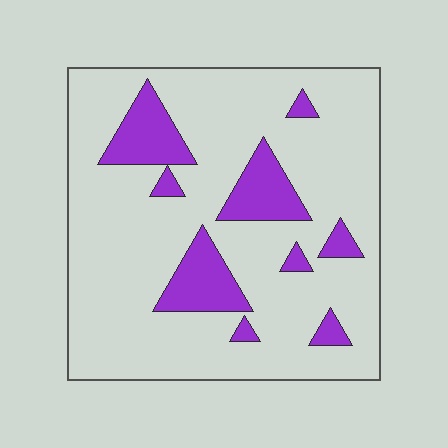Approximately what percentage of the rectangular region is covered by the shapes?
Approximately 15%.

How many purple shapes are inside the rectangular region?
9.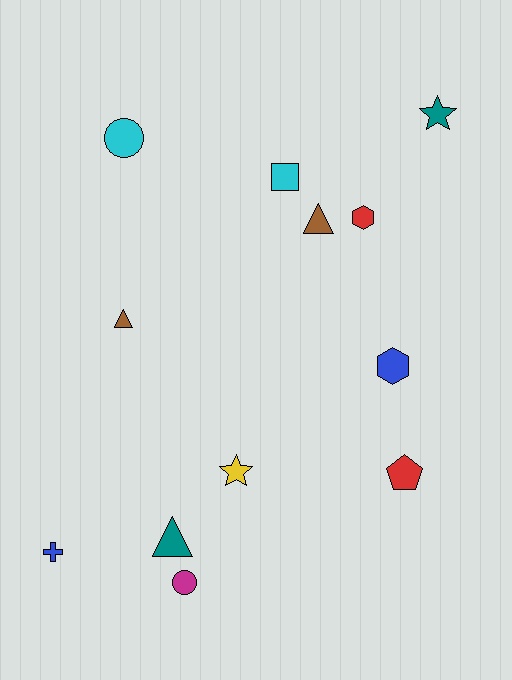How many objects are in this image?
There are 12 objects.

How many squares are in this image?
There is 1 square.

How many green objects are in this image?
There are no green objects.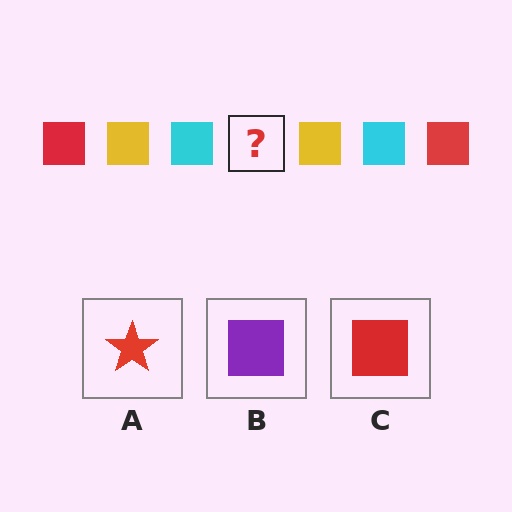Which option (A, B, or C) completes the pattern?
C.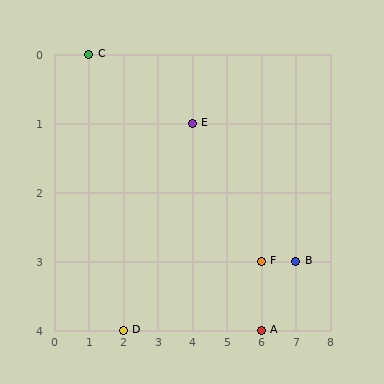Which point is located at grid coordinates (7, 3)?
Point B is at (7, 3).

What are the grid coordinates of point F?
Point F is at grid coordinates (6, 3).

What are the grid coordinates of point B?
Point B is at grid coordinates (7, 3).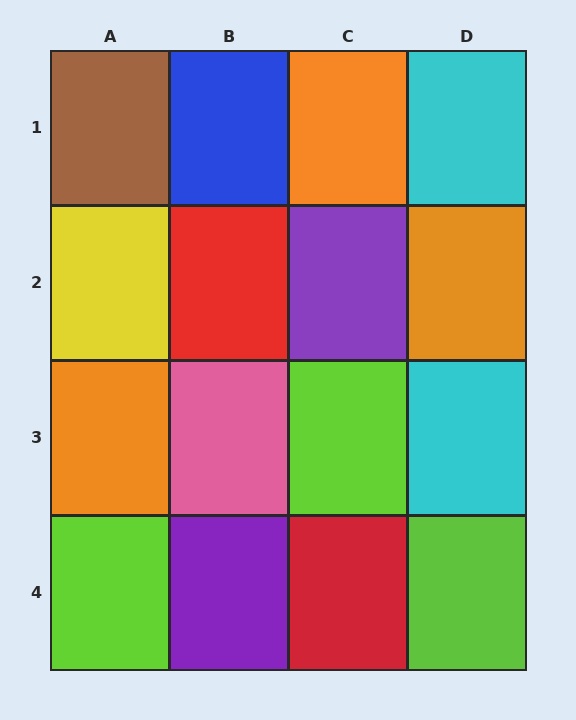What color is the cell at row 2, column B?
Red.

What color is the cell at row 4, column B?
Purple.